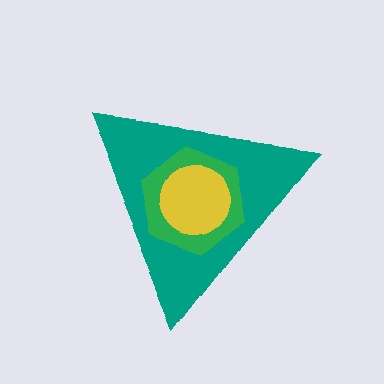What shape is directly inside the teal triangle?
The green hexagon.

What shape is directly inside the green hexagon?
The yellow circle.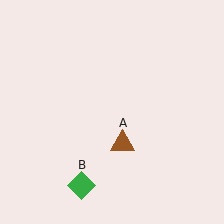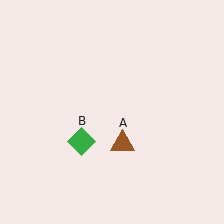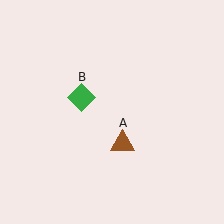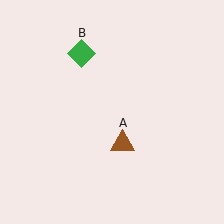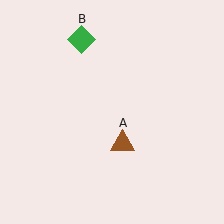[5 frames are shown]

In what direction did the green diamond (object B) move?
The green diamond (object B) moved up.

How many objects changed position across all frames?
1 object changed position: green diamond (object B).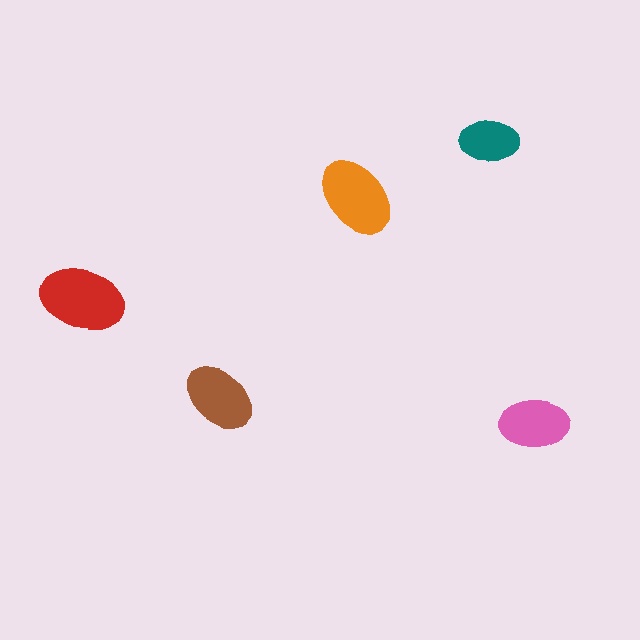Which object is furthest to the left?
The red ellipse is leftmost.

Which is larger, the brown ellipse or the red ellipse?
The red one.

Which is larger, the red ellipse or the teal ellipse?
The red one.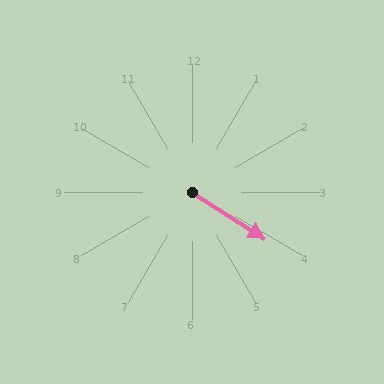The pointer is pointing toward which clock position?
Roughly 4 o'clock.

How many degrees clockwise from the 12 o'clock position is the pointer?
Approximately 123 degrees.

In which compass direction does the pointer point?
Southeast.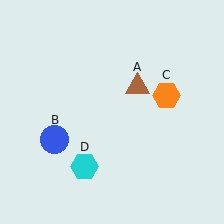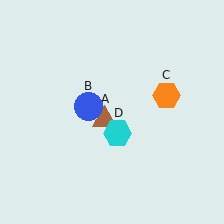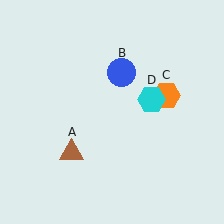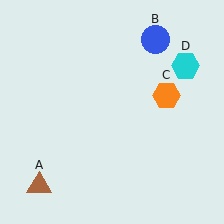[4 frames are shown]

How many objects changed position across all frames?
3 objects changed position: brown triangle (object A), blue circle (object B), cyan hexagon (object D).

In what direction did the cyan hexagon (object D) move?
The cyan hexagon (object D) moved up and to the right.